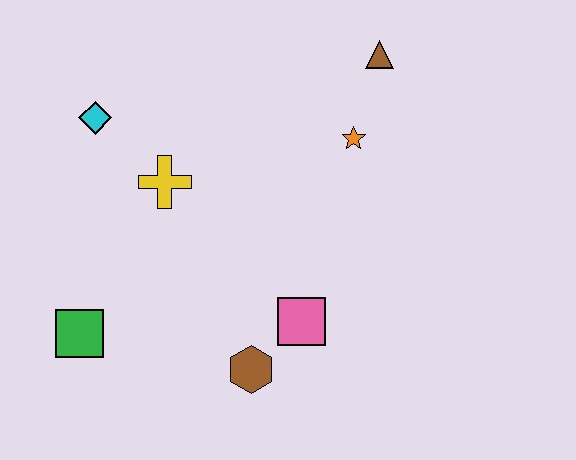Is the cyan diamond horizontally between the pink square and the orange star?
No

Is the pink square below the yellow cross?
Yes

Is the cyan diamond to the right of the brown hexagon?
No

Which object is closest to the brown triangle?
The orange star is closest to the brown triangle.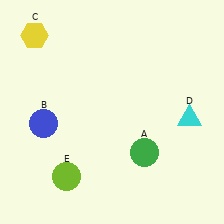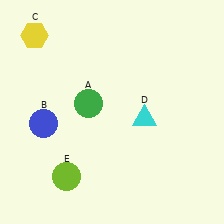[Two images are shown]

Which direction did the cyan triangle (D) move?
The cyan triangle (D) moved left.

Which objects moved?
The objects that moved are: the green circle (A), the cyan triangle (D).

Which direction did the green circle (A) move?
The green circle (A) moved left.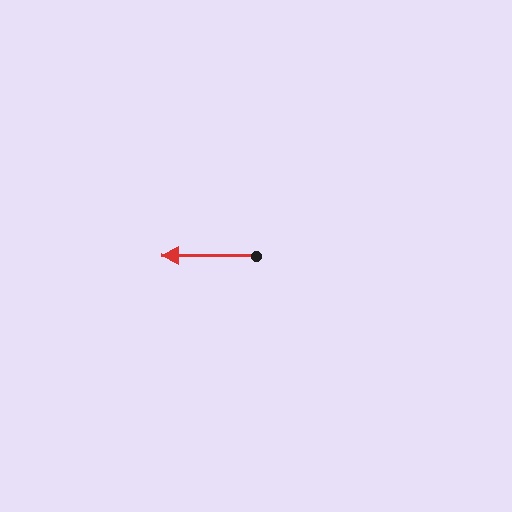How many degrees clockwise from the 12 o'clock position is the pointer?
Approximately 270 degrees.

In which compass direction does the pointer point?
West.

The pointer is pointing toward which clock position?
Roughly 9 o'clock.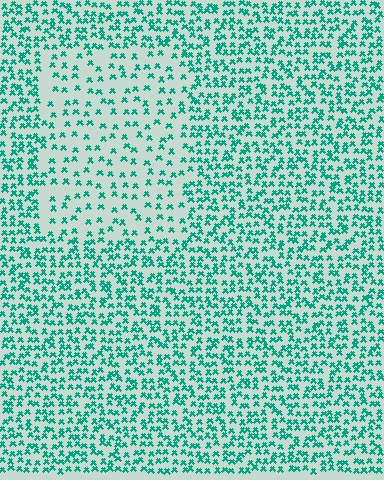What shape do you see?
I see a rectangle.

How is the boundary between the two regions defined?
The boundary is defined by a change in element density (approximately 2.1x ratio). All elements are the same color, size, and shape.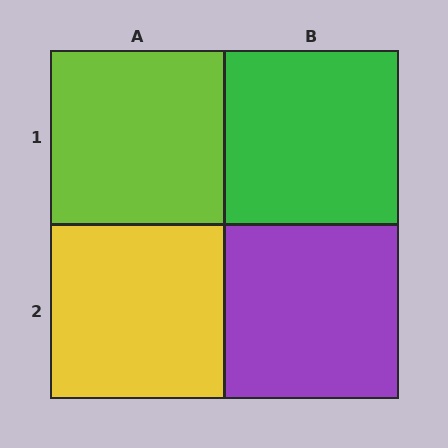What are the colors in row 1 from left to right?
Lime, green.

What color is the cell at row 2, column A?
Yellow.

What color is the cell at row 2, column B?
Purple.